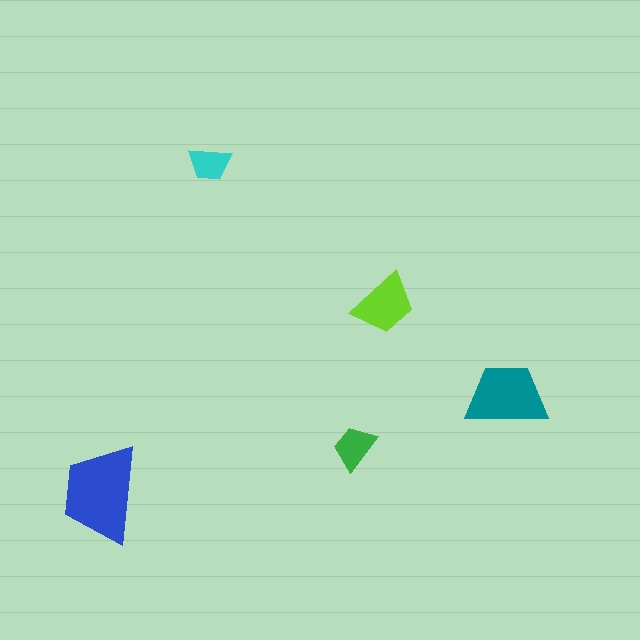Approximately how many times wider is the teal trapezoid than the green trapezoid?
About 2 times wider.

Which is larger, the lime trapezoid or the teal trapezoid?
The teal one.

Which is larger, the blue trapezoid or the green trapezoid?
The blue one.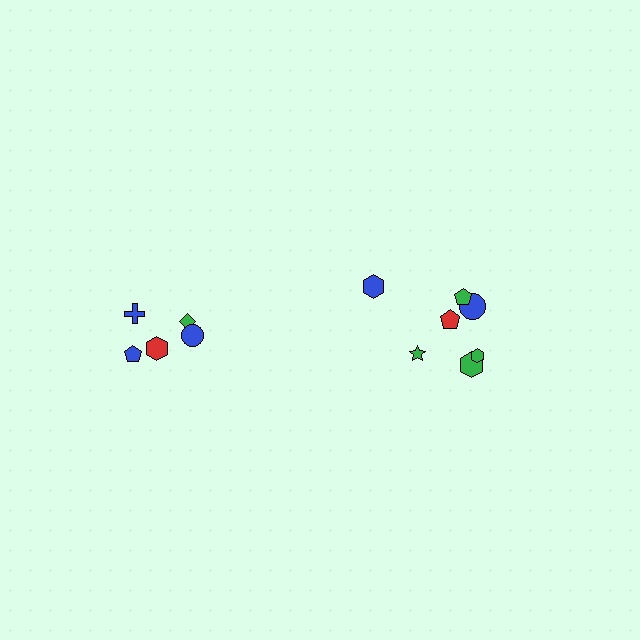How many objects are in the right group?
There are 7 objects.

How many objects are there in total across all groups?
There are 12 objects.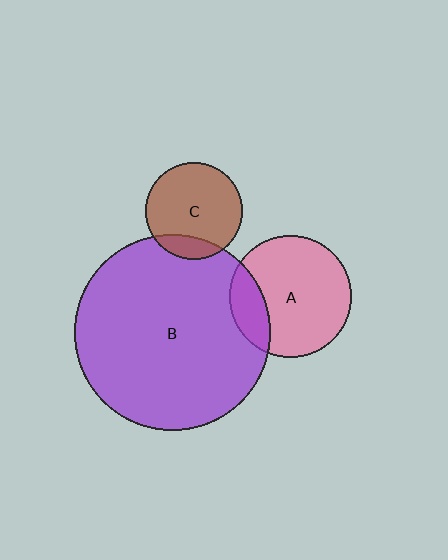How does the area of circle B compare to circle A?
Approximately 2.6 times.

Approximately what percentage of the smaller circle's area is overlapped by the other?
Approximately 20%.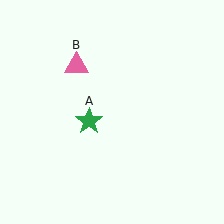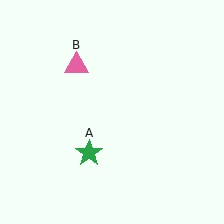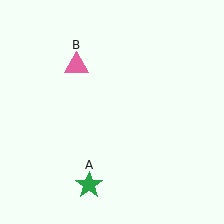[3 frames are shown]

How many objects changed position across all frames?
1 object changed position: green star (object A).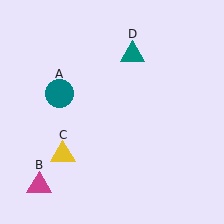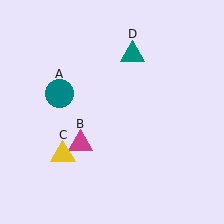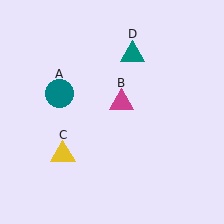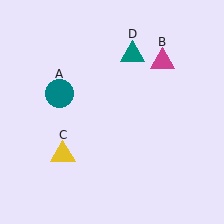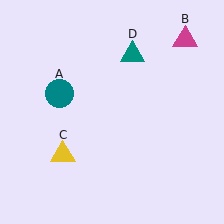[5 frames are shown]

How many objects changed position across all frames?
1 object changed position: magenta triangle (object B).